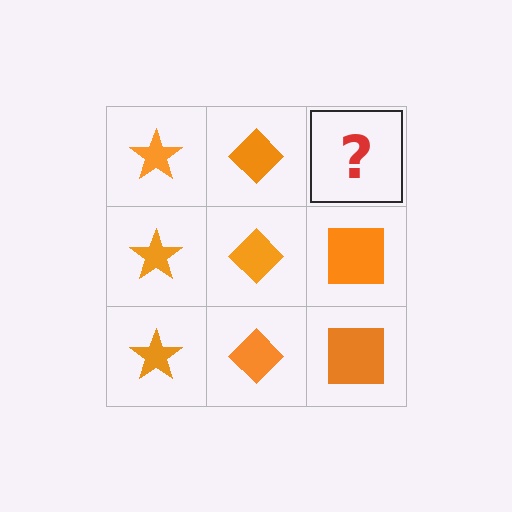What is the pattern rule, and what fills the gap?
The rule is that each column has a consistent shape. The gap should be filled with an orange square.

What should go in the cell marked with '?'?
The missing cell should contain an orange square.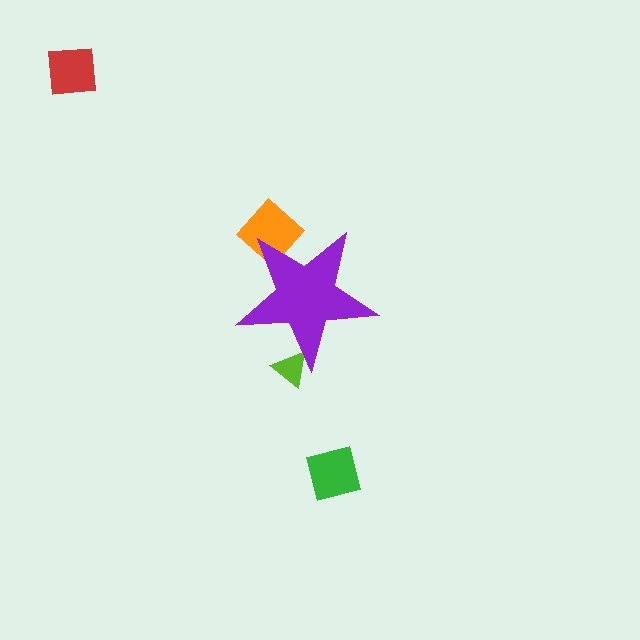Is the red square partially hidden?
No, the red square is fully visible.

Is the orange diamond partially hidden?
Yes, the orange diamond is partially hidden behind the purple star.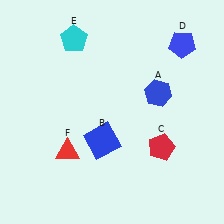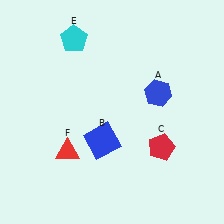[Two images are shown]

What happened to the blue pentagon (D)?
The blue pentagon (D) was removed in Image 2. It was in the top-right area of Image 1.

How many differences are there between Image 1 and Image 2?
There is 1 difference between the two images.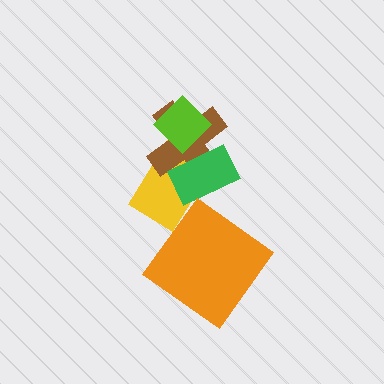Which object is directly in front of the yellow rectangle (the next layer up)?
The brown cross is directly in front of the yellow rectangle.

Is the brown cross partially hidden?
Yes, it is partially covered by another shape.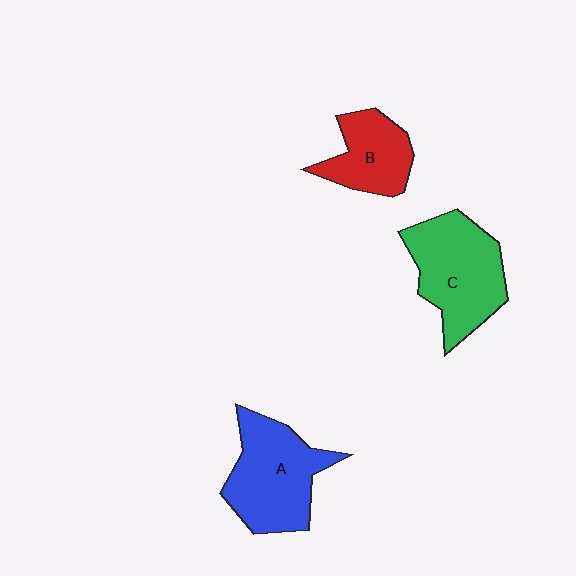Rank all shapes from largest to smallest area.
From largest to smallest: C (green), A (blue), B (red).